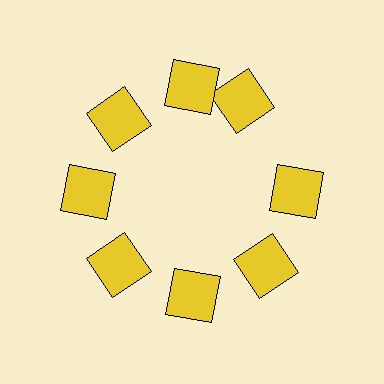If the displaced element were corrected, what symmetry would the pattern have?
It would have 8-fold rotational symmetry — the pattern would map onto itself every 45 degrees.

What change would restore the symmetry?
The symmetry would be restored by rotating it back into even spacing with its neighbors so that all 8 squares sit at equal angles and equal distance from the center.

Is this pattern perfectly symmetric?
No. The 8 yellow squares are arranged in a ring, but one element near the 2 o'clock position is rotated out of alignment along the ring, breaking the 8-fold rotational symmetry.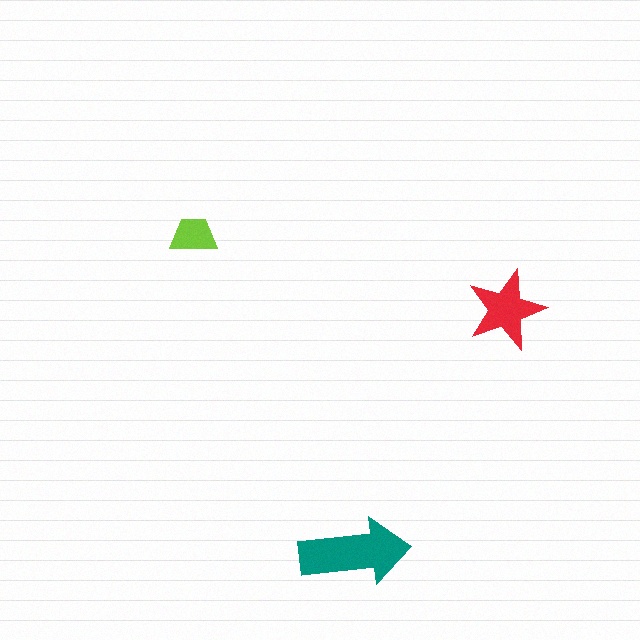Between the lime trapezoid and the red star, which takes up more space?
The red star.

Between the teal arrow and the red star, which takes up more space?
The teal arrow.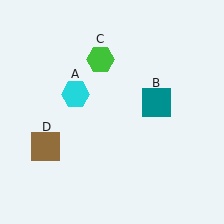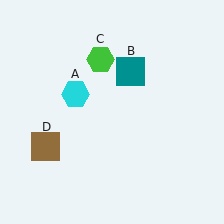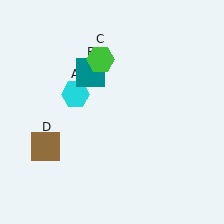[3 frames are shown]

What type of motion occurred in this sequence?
The teal square (object B) rotated counterclockwise around the center of the scene.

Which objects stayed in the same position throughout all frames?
Cyan hexagon (object A) and green hexagon (object C) and brown square (object D) remained stationary.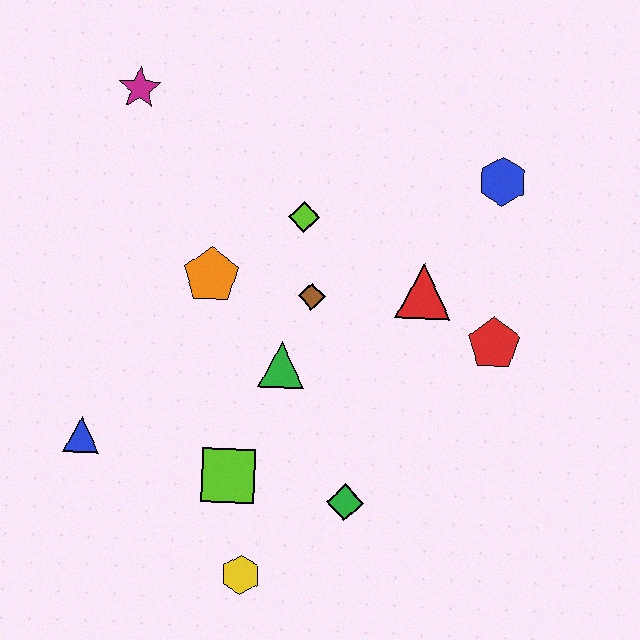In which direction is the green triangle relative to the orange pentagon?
The green triangle is below the orange pentagon.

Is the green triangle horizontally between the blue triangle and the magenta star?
No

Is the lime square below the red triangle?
Yes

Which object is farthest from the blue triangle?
The blue hexagon is farthest from the blue triangle.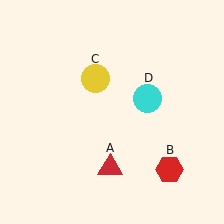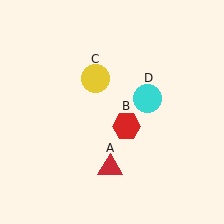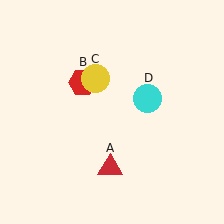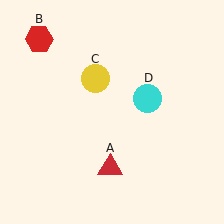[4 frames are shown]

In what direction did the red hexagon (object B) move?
The red hexagon (object B) moved up and to the left.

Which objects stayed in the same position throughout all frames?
Red triangle (object A) and yellow circle (object C) and cyan circle (object D) remained stationary.